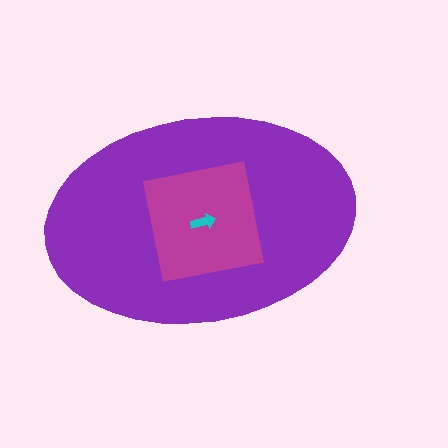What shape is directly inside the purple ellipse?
The magenta square.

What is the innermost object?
The cyan arrow.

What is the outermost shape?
The purple ellipse.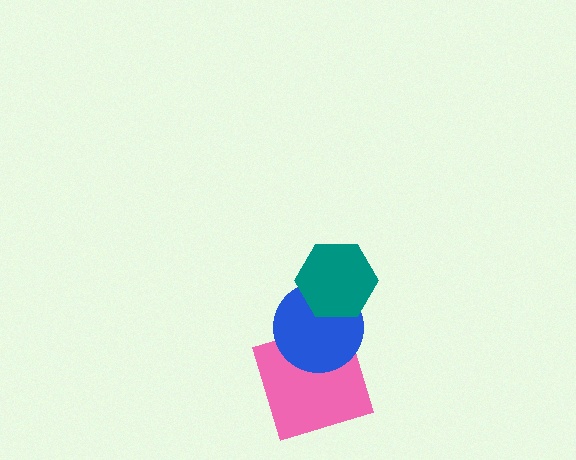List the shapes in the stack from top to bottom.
From top to bottom: the teal hexagon, the blue circle, the pink square.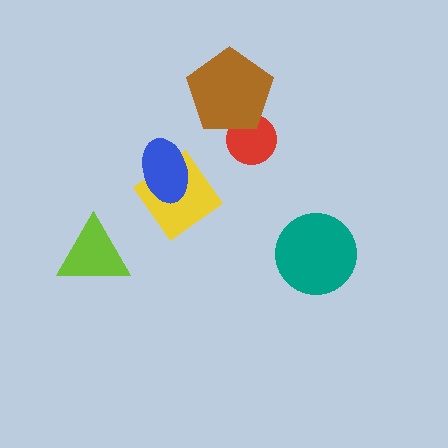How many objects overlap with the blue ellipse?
1 object overlaps with the blue ellipse.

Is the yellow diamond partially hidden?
Yes, it is partially covered by another shape.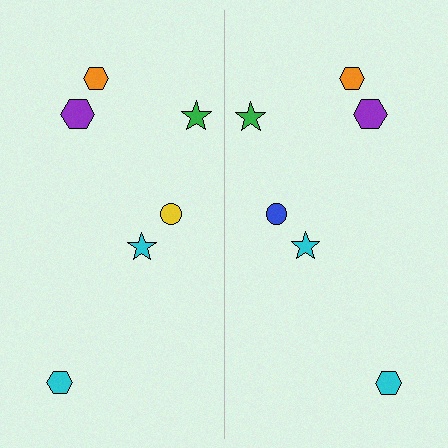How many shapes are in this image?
There are 12 shapes in this image.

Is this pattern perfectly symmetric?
No, the pattern is not perfectly symmetric. The blue circle on the right side breaks the symmetry — its mirror counterpart is yellow.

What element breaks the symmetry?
The blue circle on the right side breaks the symmetry — its mirror counterpart is yellow.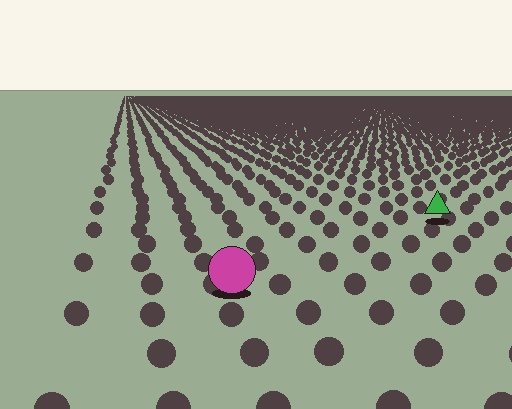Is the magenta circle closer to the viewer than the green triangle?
Yes. The magenta circle is closer — you can tell from the texture gradient: the ground texture is coarser near it.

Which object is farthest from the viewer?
The green triangle is farthest from the viewer. It appears smaller and the ground texture around it is denser.